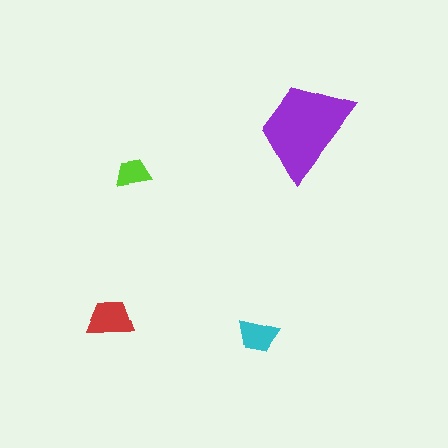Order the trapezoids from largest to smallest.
the purple one, the red one, the cyan one, the lime one.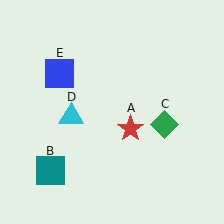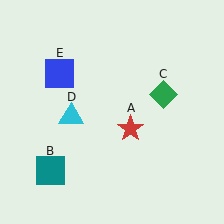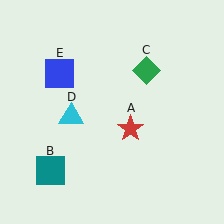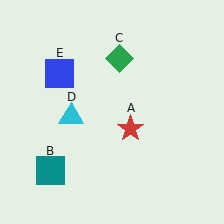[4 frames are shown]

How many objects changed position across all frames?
1 object changed position: green diamond (object C).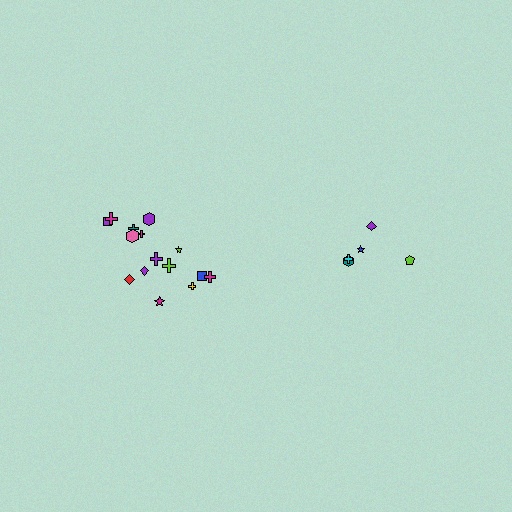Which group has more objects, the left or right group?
The left group.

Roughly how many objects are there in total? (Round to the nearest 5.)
Roughly 20 objects in total.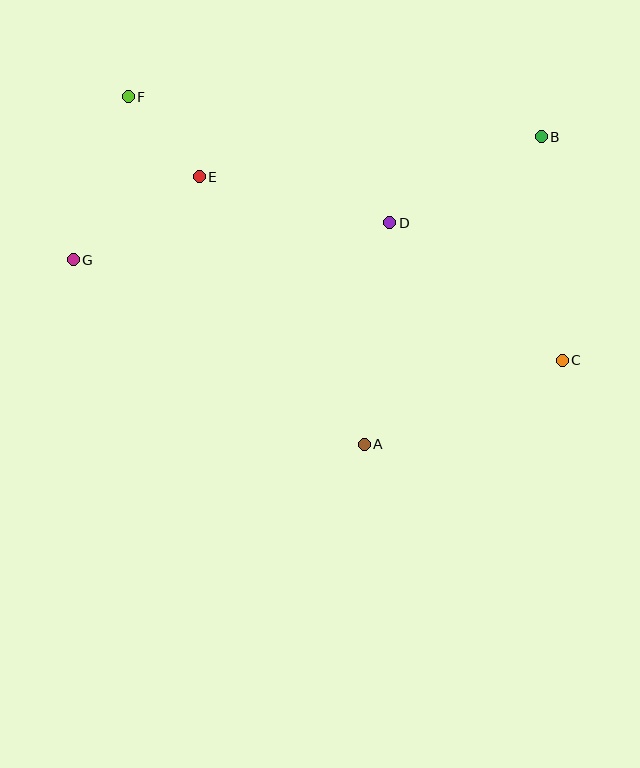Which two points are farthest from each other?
Points C and F are farthest from each other.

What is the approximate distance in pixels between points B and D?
The distance between B and D is approximately 174 pixels.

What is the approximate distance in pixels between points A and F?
The distance between A and F is approximately 420 pixels.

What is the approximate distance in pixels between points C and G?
The distance between C and G is approximately 500 pixels.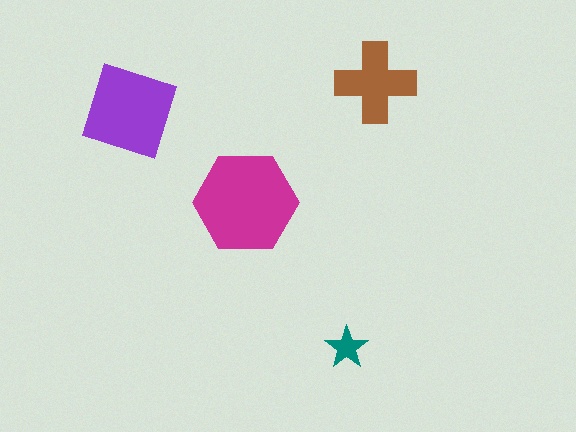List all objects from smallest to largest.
The teal star, the brown cross, the purple diamond, the magenta hexagon.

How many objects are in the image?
There are 4 objects in the image.